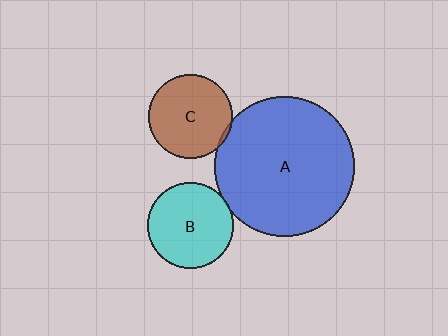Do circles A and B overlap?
Yes.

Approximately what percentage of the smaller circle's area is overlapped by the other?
Approximately 5%.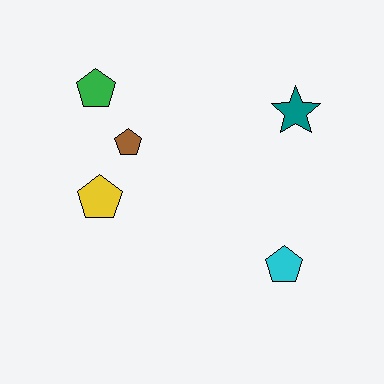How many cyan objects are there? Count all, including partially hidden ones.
There is 1 cyan object.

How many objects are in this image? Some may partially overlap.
There are 5 objects.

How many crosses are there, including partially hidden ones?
There are no crosses.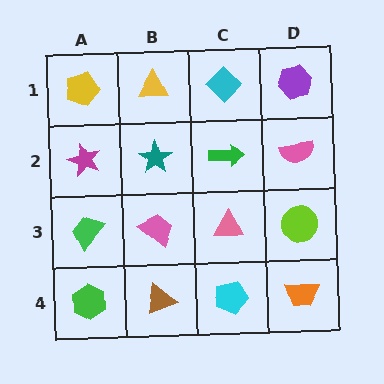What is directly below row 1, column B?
A teal star.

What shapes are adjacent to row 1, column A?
A magenta star (row 2, column A), a yellow triangle (row 1, column B).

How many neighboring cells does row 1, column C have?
3.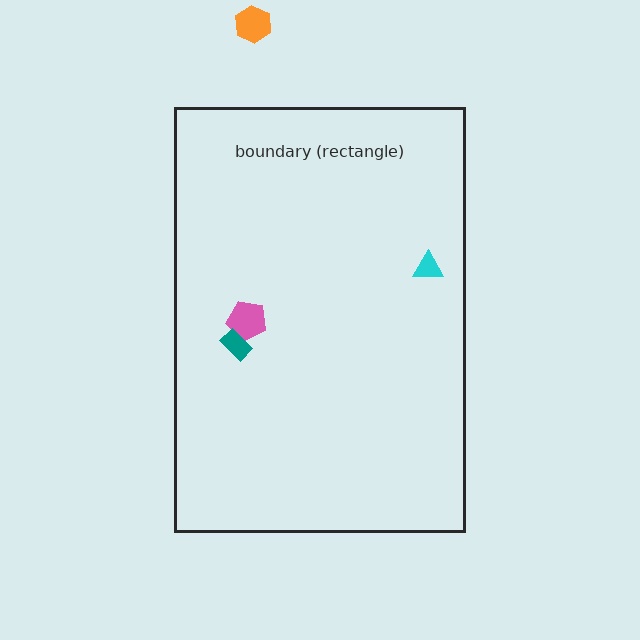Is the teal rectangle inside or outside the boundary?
Inside.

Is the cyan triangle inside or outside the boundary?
Inside.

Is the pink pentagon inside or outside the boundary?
Inside.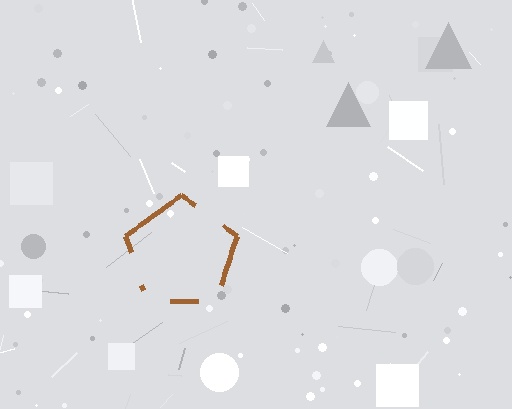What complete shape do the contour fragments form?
The contour fragments form a pentagon.